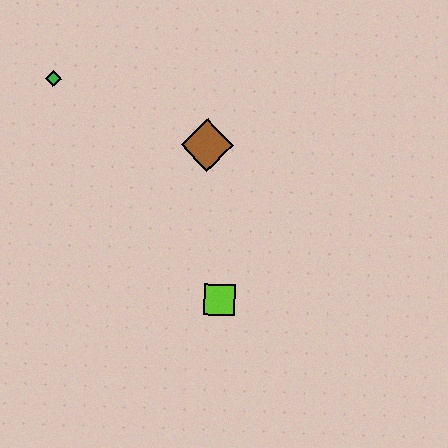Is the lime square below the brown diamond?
Yes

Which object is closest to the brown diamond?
The lime square is closest to the brown diamond.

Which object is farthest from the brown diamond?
The green diamond is farthest from the brown diamond.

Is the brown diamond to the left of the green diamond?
No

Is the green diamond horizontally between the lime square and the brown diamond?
No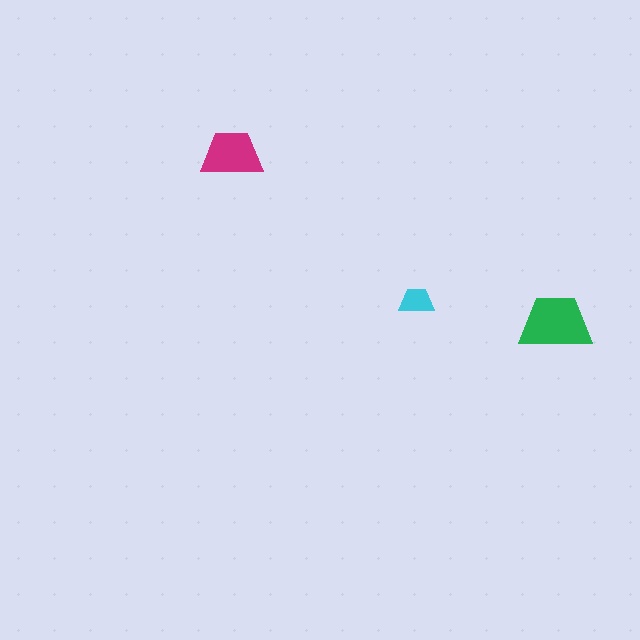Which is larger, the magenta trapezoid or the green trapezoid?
The green one.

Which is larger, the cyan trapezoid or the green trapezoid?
The green one.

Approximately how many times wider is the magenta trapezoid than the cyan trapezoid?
About 1.5 times wider.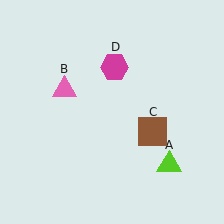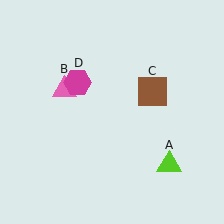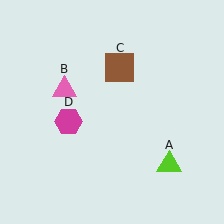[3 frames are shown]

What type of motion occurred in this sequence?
The brown square (object C), magenta hexagon (object D) rotated counterclockwise around the center of the scene.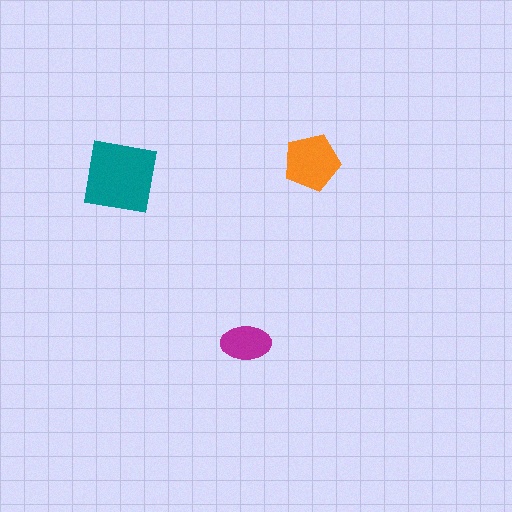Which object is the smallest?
The magenta ellipse.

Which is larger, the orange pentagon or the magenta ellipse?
The orange pentagon.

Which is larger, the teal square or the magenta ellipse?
The teal square.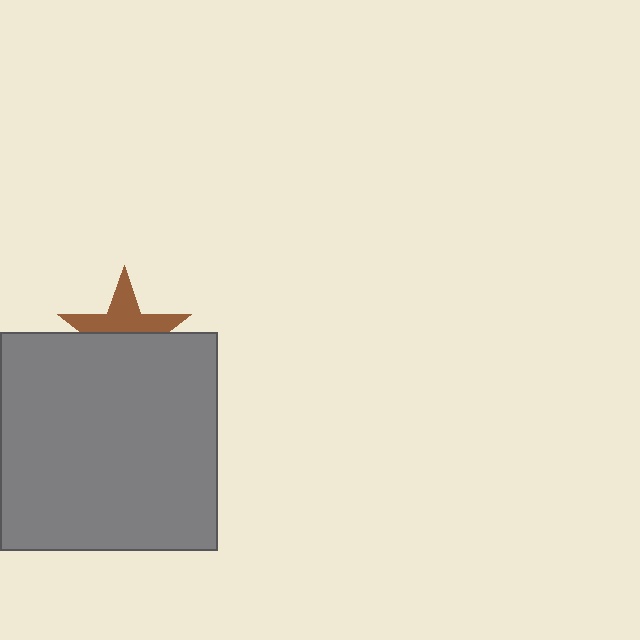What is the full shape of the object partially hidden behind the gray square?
The partially hidden object is a brown star.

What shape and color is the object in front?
The object in front is a gray square.